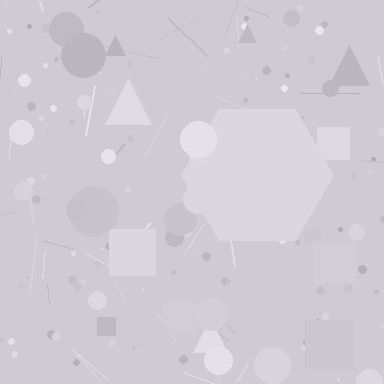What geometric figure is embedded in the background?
A hexagon is embedded in the background.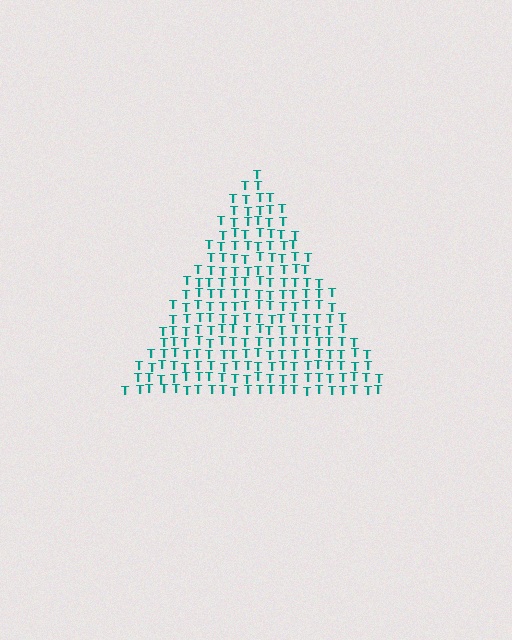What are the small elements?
The small elements are letter T's.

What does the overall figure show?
The overall figure shows a triangle.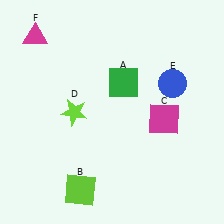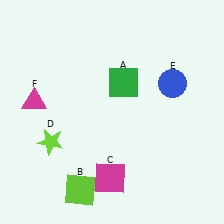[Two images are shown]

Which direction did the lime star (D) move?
The lime star (D) moved down.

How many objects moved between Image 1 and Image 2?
3 objects moved between the two images.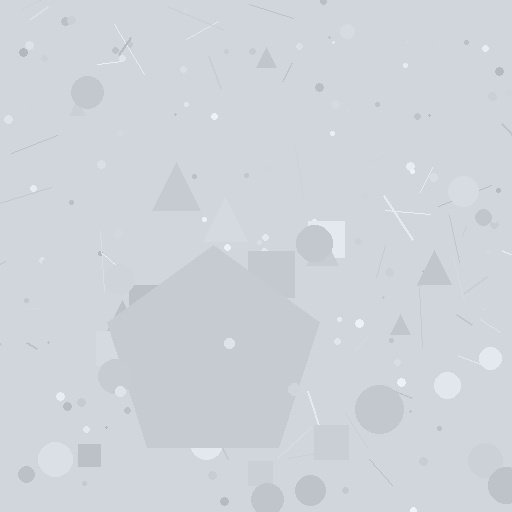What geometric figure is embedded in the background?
A pentagon is embedded in the background.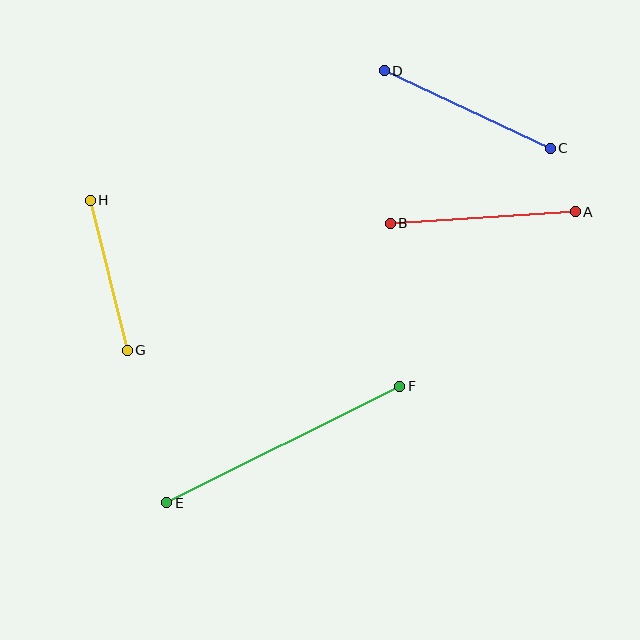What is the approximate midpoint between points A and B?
The midpoint is at approximately (483, 217) pixels.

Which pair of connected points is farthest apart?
Points E and F are farthest apart.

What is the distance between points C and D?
The distance is approximately 183 pixels.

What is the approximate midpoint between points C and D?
The midpoint is at approximately (467, 109) pixels.